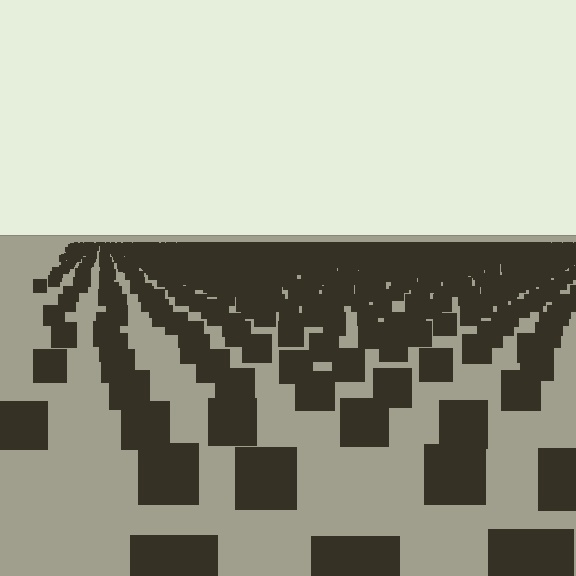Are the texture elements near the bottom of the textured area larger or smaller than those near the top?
Larger. Near the bottom, elements are closer to the viewer and appear at a bigger on-screen size.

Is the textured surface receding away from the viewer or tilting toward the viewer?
The surface is receding away from the viewer. Texture elements get smaller and denser toward the top.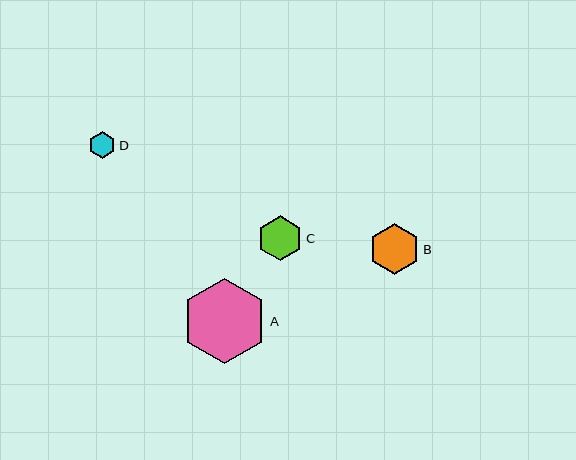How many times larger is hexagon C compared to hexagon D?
Hexagon C is approximately 1.7 times the size of hexagon D.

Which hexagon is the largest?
Hexagon A is the largest with a size of approximately 86 pixels.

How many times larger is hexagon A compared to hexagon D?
Hexagon A is approximately 3.3 times the size of hexagon D.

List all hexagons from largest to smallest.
From largest to smallest: A, B, C, D.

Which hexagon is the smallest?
Hexagon D is the smallest with a size of approximately 26 pixels.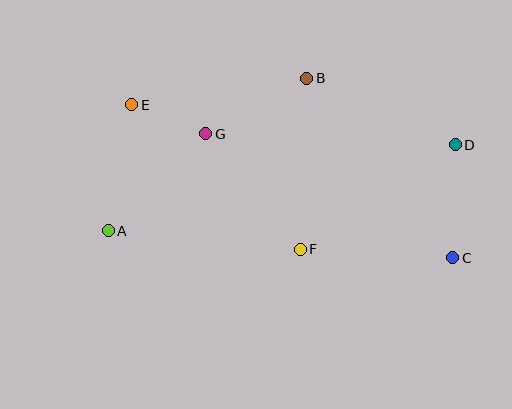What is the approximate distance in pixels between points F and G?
The distance between F and G is approximately 149 pixels.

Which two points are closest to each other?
Points E and G are closest to each other.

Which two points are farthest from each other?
Points A and D are farthest from each other.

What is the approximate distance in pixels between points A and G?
The distance between A and G is approximately 138 pixels.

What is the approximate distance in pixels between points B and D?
The distance between B and D is approximately 163 pixels.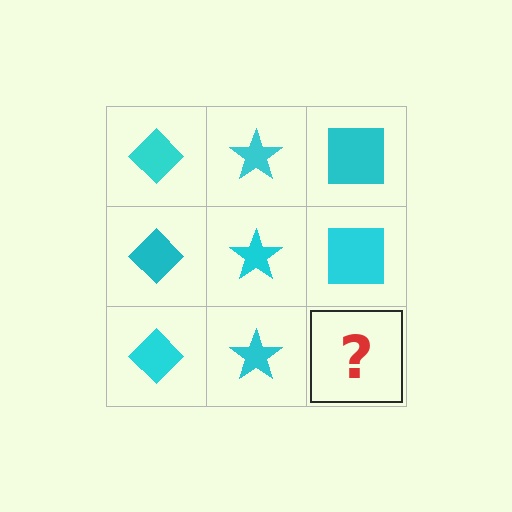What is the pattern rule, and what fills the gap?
The rule is that each column has a consistent shape. The gap should be filled with a cyan square.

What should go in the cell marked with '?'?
The missing cell should contain a cyan square.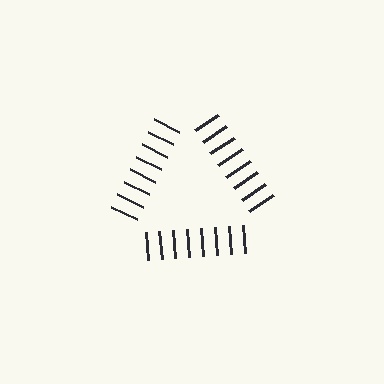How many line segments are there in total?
24 — 8 along each of the 3 edges.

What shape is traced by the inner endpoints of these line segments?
An illusory triangle — the line segments terminate on its edges but no continuous stroke is drawn.